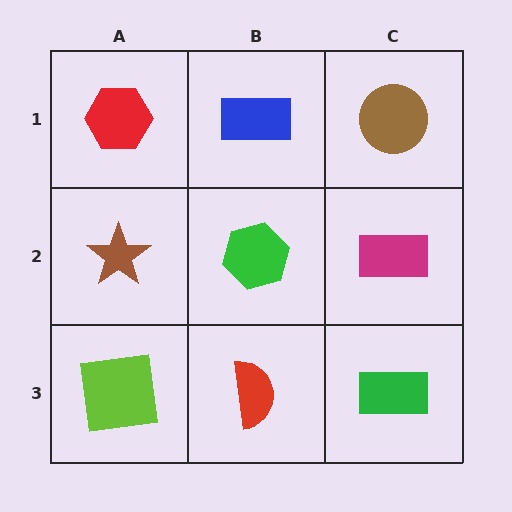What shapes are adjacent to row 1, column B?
A green hexagon (row 2, column B), a red hexagon (row 1, column A), a brown circle (row 1, column C).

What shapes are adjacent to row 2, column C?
A brown circle (row 1, column C), a green rectangle (row 3, column C), a green hexagon (row 2, column B).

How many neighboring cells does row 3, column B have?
3.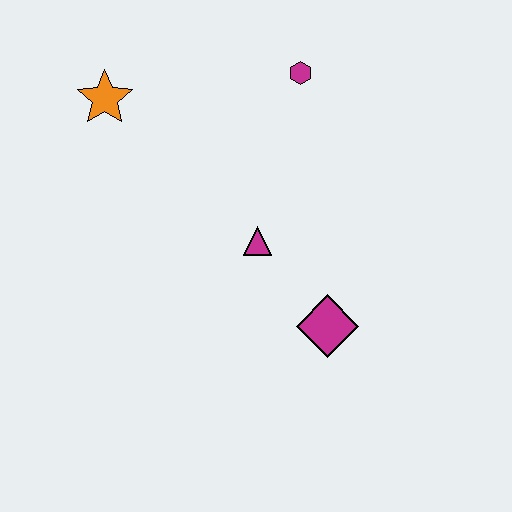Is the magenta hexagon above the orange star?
Yes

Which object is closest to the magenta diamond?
The magenta triangle is closest to the magenta diamond.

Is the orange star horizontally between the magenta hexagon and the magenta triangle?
No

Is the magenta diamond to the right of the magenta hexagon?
Yes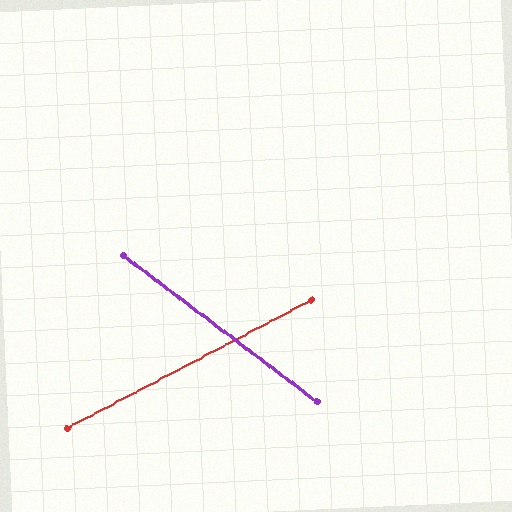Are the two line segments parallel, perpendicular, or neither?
Neither parallel nor perpendicular — they differ by about 65°.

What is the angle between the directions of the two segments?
Approximately 65 degrees.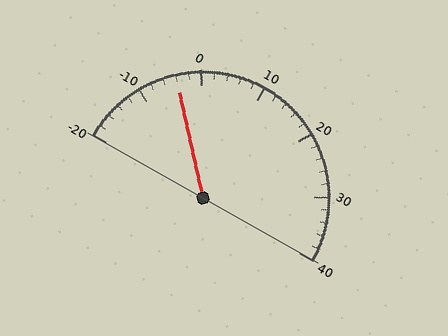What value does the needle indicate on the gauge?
The needle indicates approximately -4.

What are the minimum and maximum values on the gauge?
The gauge ranges from -20 to 40.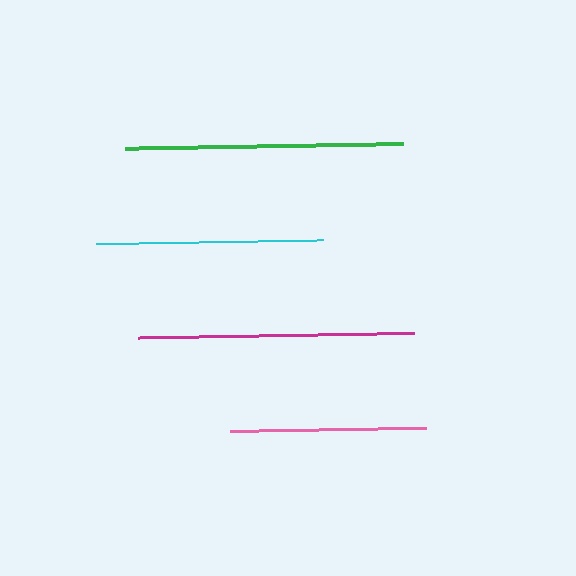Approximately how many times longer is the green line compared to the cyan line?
The green line is approximately 1.2 times the length of the cyan line.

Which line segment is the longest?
The green line is the longest at approximately 278 pixels.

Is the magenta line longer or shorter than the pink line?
The magenta line is longer than the pink line.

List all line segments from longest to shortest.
From longest to shortest: green, magenta, cyan, pink.